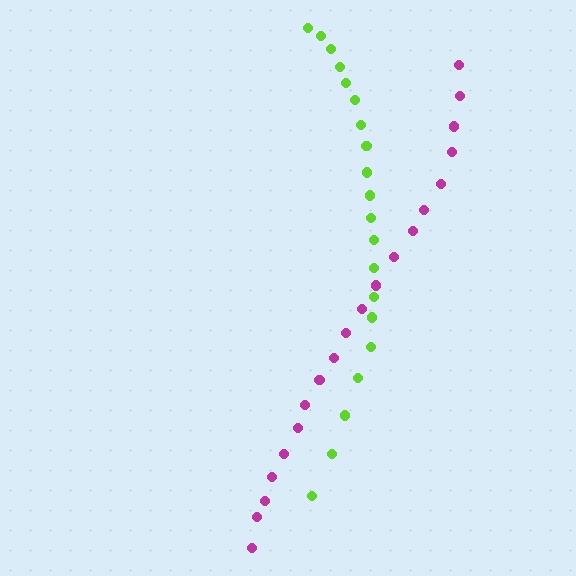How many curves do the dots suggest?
There are 2 distinct paths.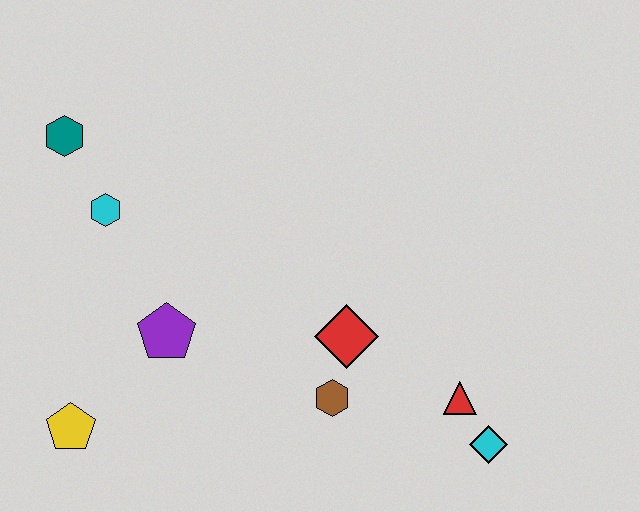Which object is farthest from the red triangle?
The teal hexagon is farthest from the red triangle.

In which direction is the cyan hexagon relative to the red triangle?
The cyan hexagon is to the left of the red triangle.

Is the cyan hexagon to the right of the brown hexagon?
No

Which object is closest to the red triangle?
The cyan diamond is closest to the red triangle.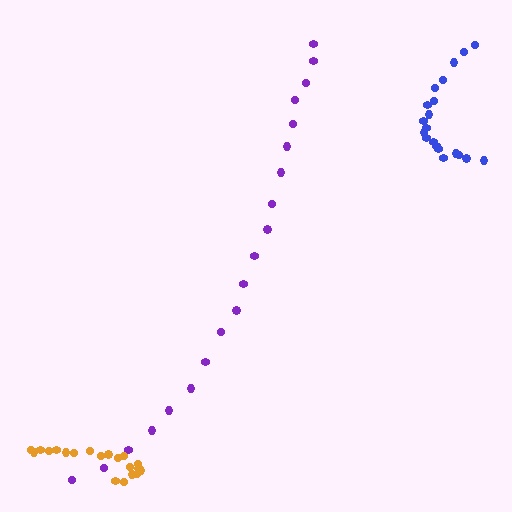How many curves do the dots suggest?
There are 3 distinct paths.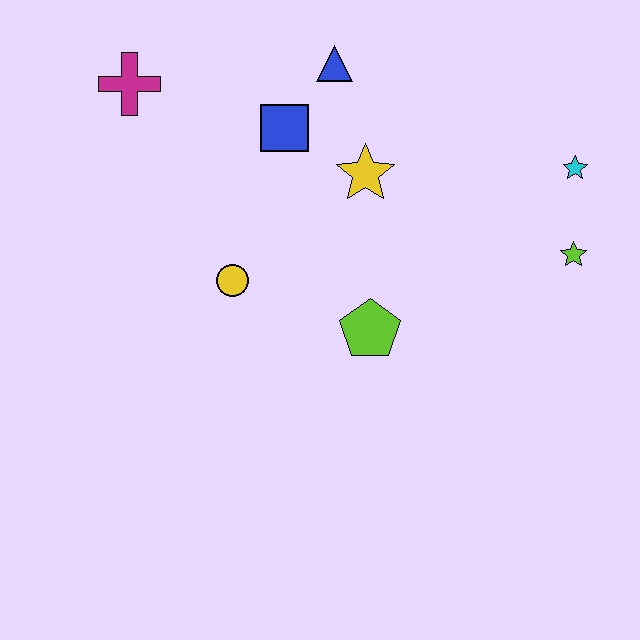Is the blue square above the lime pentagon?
Yes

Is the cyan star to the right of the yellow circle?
Yes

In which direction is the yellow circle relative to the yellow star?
The yellow circle is to the left of the yellow star.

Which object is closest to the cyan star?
The lime star is closest to the cyan star.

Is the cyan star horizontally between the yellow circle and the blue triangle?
No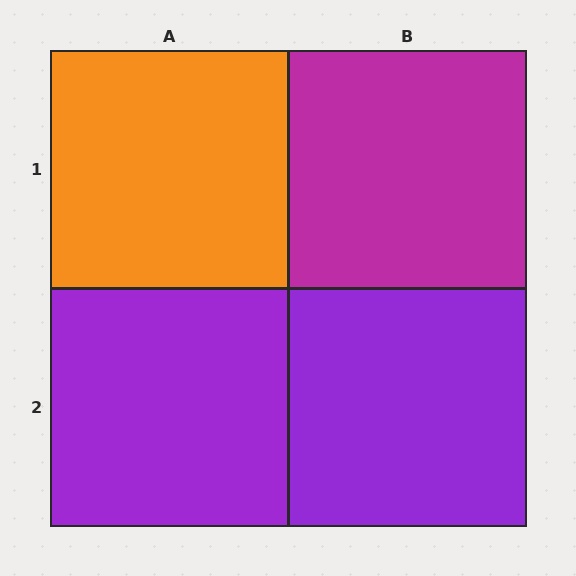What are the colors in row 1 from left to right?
Orange, magenta.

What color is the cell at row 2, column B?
Purple.